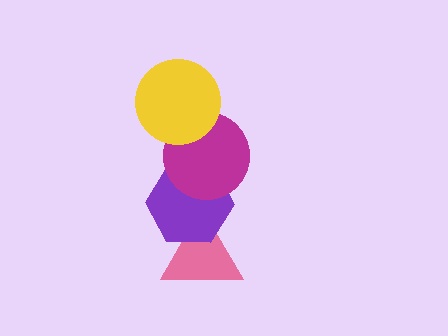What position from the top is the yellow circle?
The yellow circle is 1st from the top.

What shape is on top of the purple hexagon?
The magenta circle is on top of the purple hexagon.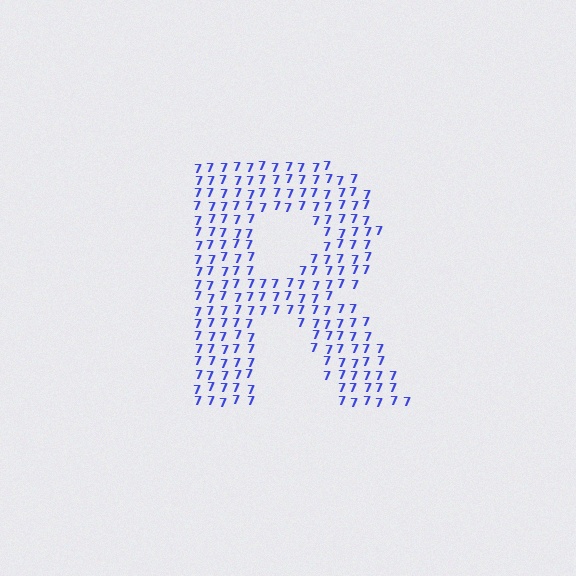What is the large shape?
The large shape is the letter R.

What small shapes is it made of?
It is made of small digit 7's.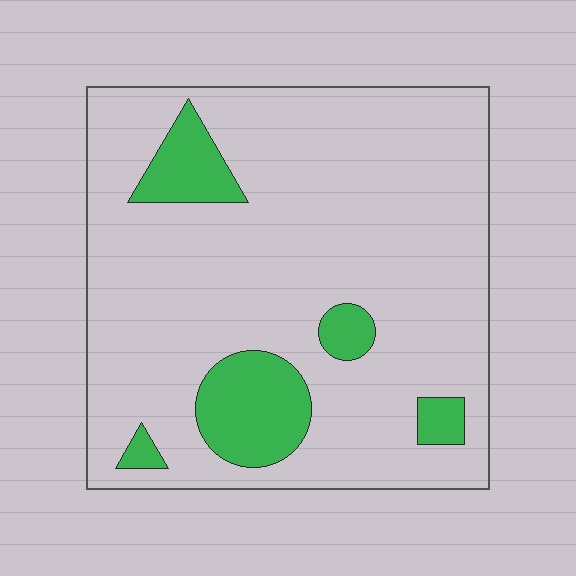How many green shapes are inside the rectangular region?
5.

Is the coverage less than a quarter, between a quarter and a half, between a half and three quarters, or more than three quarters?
Less than a quarter.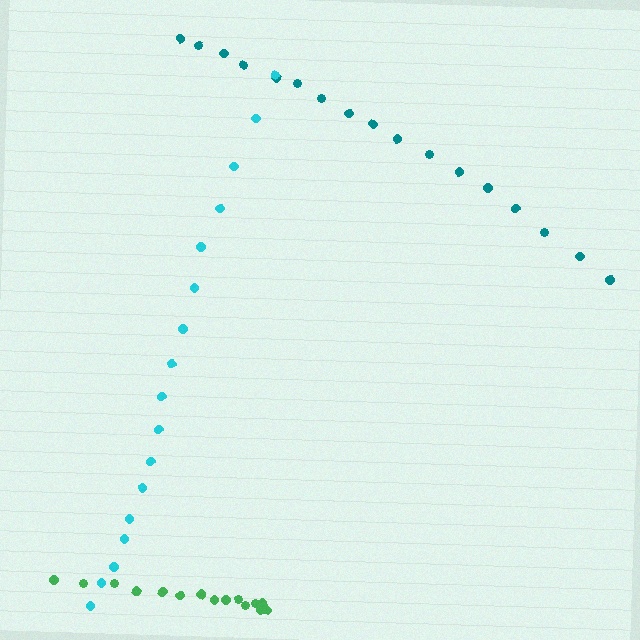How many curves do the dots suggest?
There are 3 distinct paths.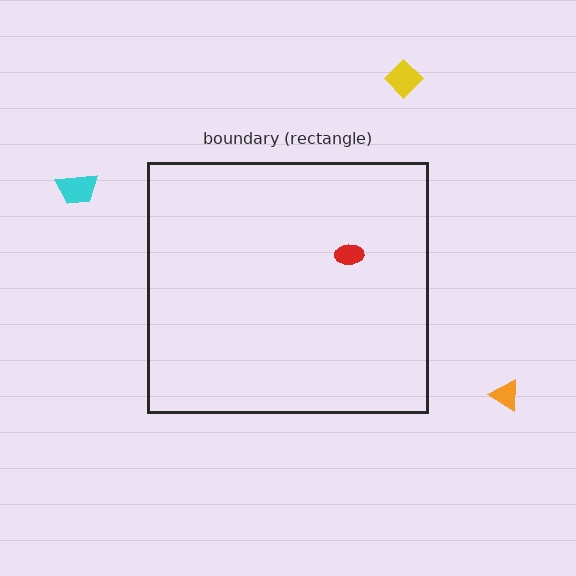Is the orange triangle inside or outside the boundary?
Outside.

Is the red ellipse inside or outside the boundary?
Inside.